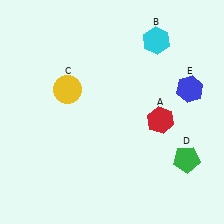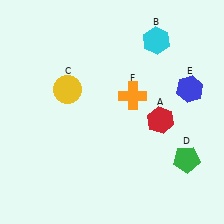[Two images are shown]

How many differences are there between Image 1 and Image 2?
There is 1 difference between the two images.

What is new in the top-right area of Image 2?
An orange cross (F) was added in the top-right area of Image 2.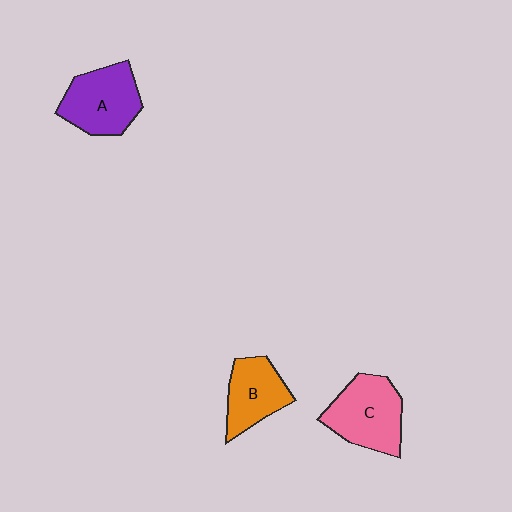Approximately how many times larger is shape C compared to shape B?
Approximately 1.3 times.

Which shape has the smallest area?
Shape B (orange).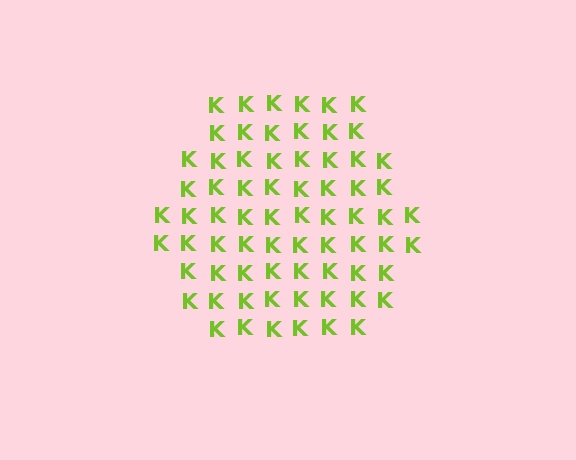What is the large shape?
The large shape is a hexagon.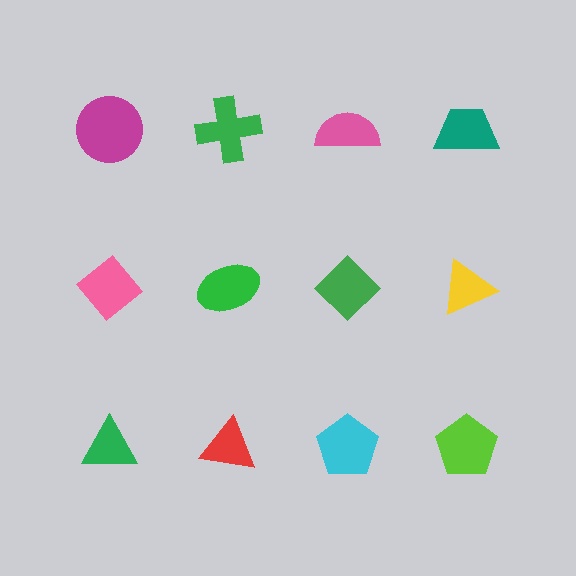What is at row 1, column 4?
A teal trapezoid.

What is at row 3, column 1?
A green triangle.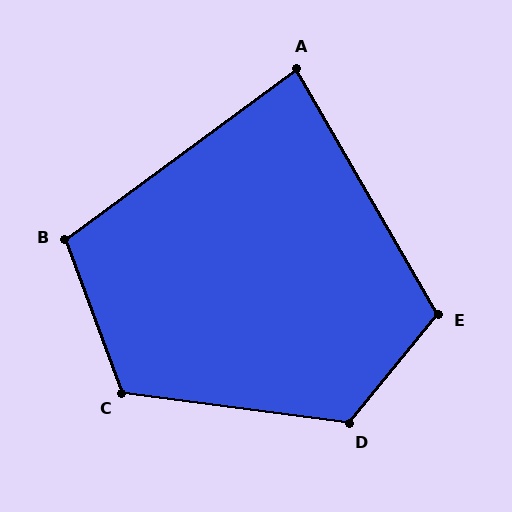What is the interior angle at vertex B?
Approximately 106 degrees (obtuse).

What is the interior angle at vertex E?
Approximately 111 degrees (obtuse).